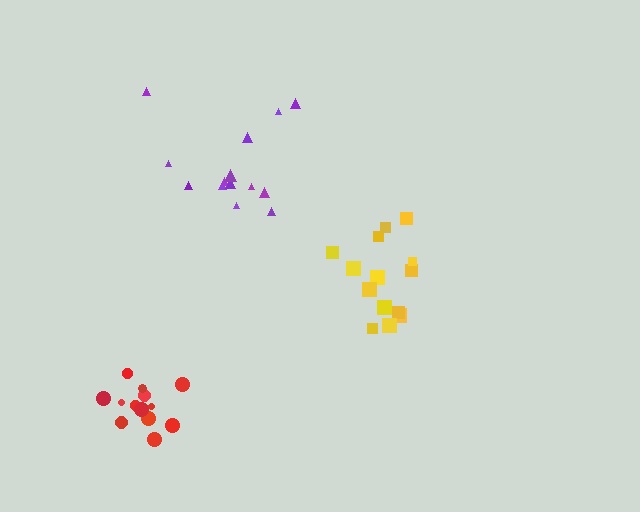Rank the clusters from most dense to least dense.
red, yellow, purple.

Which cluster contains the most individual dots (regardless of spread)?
Purple (15).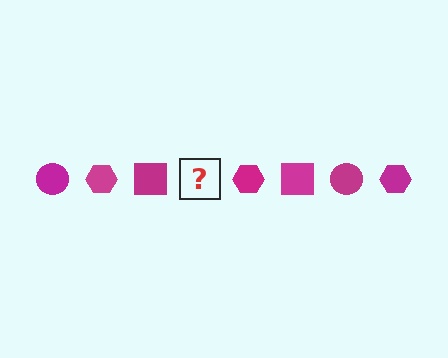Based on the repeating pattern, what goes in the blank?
The blank should be a magenta circle.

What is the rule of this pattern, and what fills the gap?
The rule is that the pattern cycles through circle, hexagon, square shapes in magenta. The gap should be filled with a magenta circle.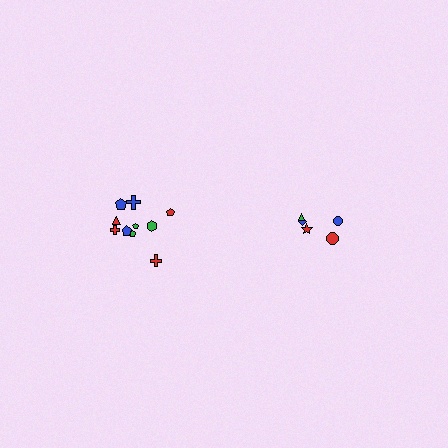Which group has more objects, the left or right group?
The left group.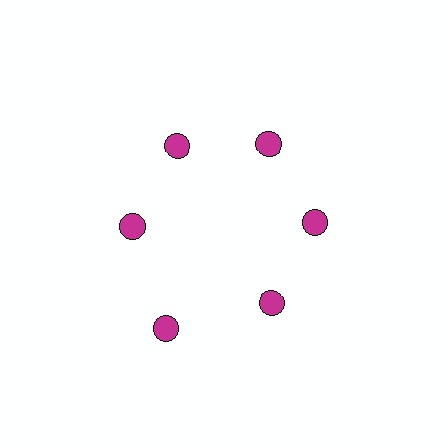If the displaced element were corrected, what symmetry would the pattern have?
It would have 6-fold rotational symmetry — the pattern would map onto itself every 60 degrees.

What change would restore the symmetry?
The symmetry would be restored by moving it inward, back onto the ring so that all 6 circles sit at equal angles and equal distance from the center.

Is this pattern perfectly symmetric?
No. The 6 magenta circles are arranged in a ring, but one element near the 7 o'clock position is pushed outward from the center, breaking the 6-fold rotational symmetry.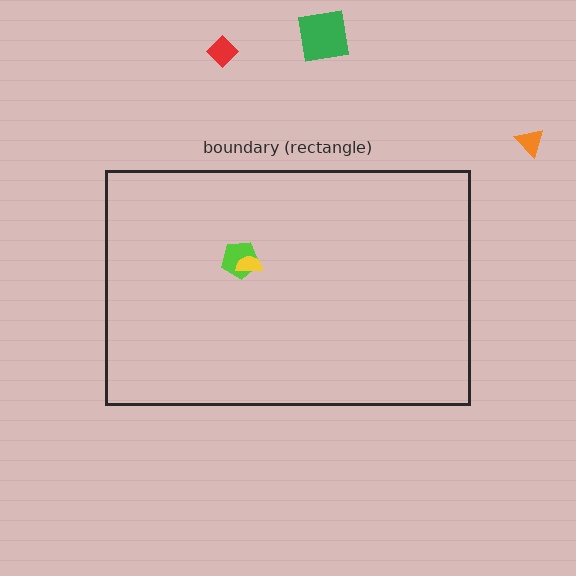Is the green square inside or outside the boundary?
Outside.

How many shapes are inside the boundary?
2 inside, 3 outside.